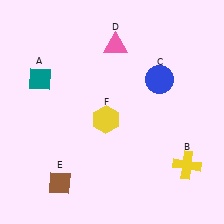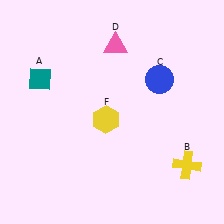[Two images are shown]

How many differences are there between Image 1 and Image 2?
There is 1 difference between the two images.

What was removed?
The brown diamond (E) was removed in Image 2.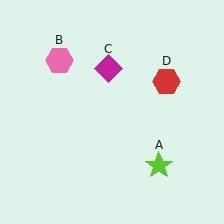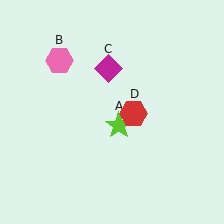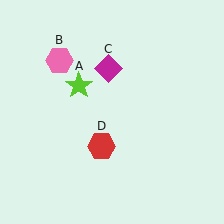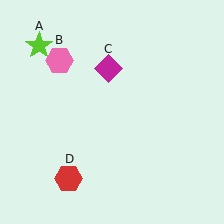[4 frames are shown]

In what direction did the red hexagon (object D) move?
The red hexagon (object D) moved down and to the left.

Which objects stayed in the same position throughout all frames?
Pink hexagon (object B) and magenta diamond (object C) remained stationary.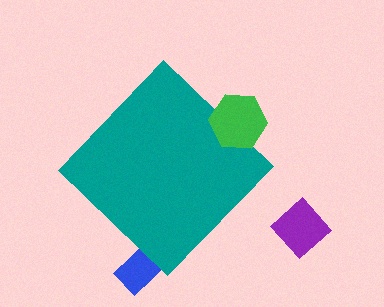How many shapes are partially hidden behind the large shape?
1 shape is partially hidden.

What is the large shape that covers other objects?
A teal diamond.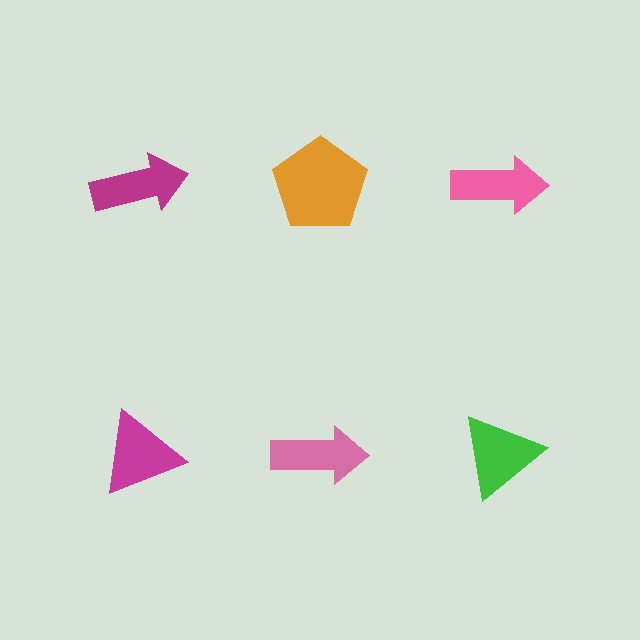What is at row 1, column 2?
An orange pentagon.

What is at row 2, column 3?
A green triangle.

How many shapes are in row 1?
3 shapes.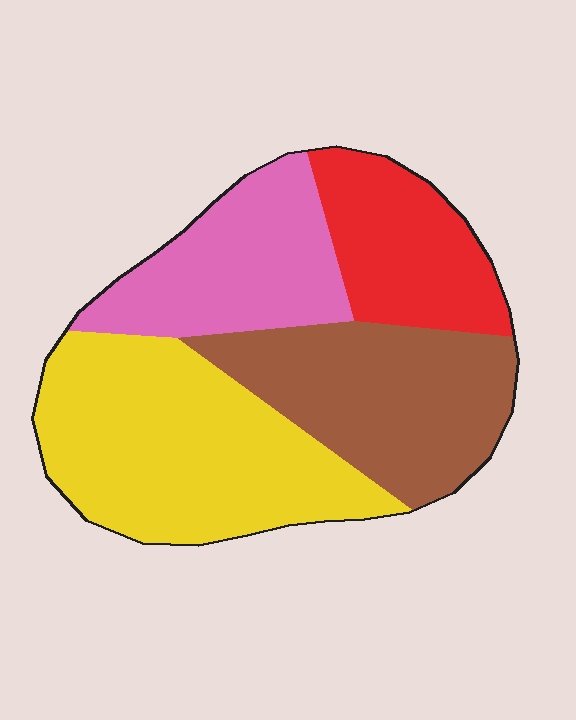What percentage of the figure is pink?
Pink takes up less than a quarter of the figure.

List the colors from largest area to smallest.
From largest to smallest: yellow, brown, pink, red.